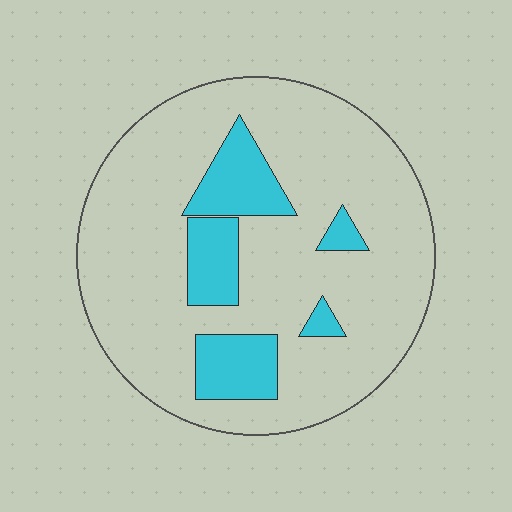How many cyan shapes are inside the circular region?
5.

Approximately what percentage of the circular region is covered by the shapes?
Approximately 20%.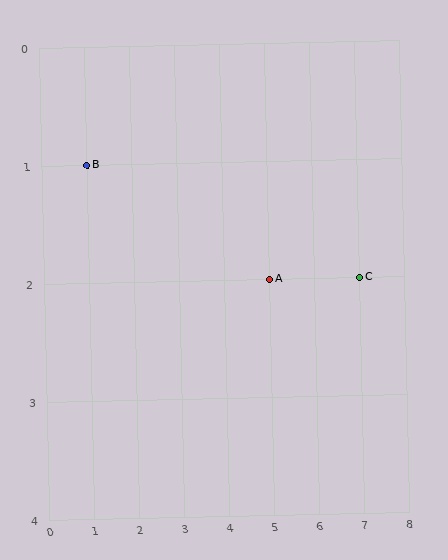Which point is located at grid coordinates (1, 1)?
Point B is at (1, 1).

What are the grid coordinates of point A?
Point A is at grid coordinates (5, 2).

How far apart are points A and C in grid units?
Points A and C are 2 columns apart.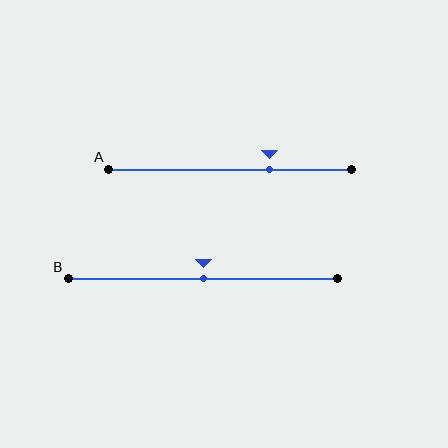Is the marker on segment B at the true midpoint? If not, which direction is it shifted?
Yes, the marker on segment B is at the true midpoint.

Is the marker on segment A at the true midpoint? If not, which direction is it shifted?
No, the marker on segment A is shifted to the right by about 16% of the segment length.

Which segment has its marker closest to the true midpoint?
Segment B has its marker closest to the true midpoint.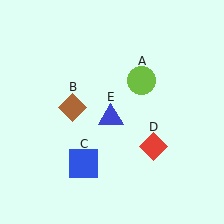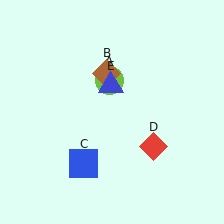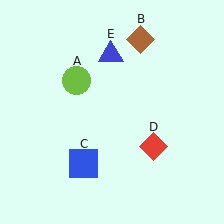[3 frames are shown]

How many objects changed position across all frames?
3 objects changed position: lime circle (object A), brown diamond (object B), blue triangle (object E).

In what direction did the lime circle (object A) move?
The lime circle (object A) moved left.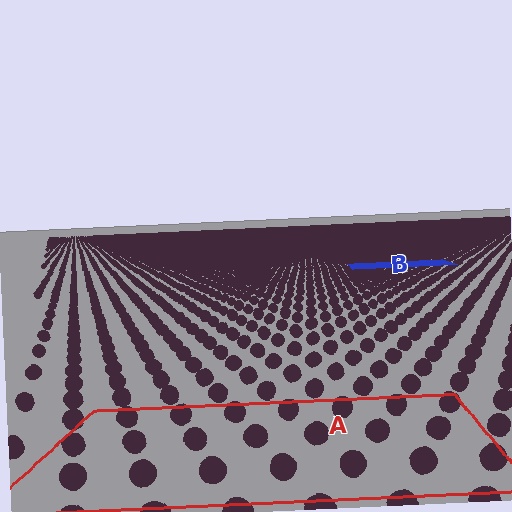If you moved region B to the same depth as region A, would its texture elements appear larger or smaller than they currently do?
They would appear larger. At a closer depth, the same texture elements are projected at a bigger on-screen size.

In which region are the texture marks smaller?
The texture marks are smaller in region B, because it is farther away.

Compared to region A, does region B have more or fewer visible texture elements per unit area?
Region B has more texture elements per unit area — they are packed more densely because it is farther away.